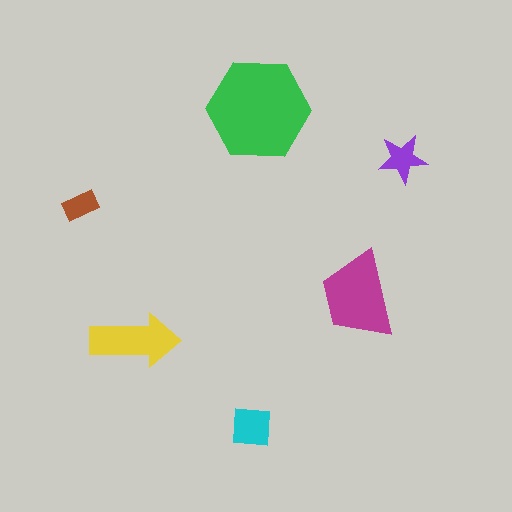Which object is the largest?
The green hexagon.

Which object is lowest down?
The cyan square is bottommost.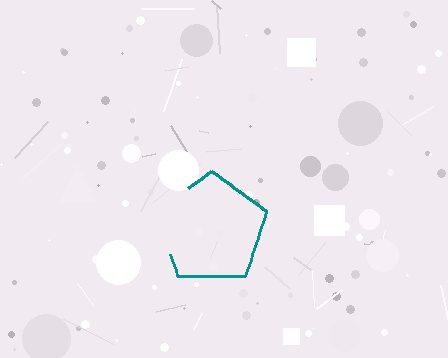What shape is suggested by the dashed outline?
The dashed outline suggests a pentagon.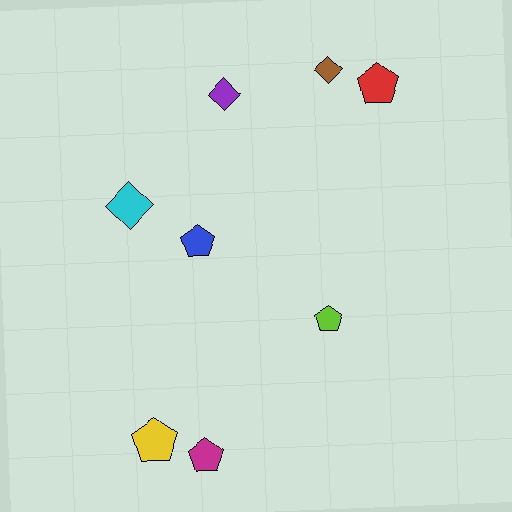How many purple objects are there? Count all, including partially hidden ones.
There is 1 purple object.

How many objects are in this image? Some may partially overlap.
There are 8 objects.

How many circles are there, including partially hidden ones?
There are no circles.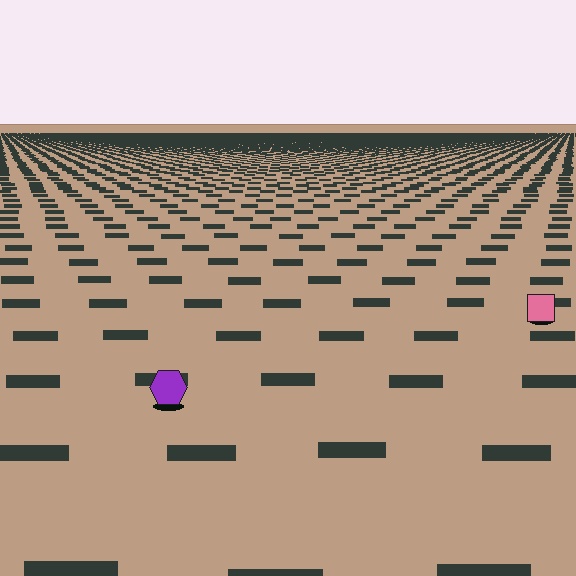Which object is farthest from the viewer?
The pink square is farthest from the viewer. It appears smaller and the ground texture around it is denser.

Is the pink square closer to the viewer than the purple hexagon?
No. The purple hexagon is closer — you can tell from the texture gradient: the ground texture is coarser near it.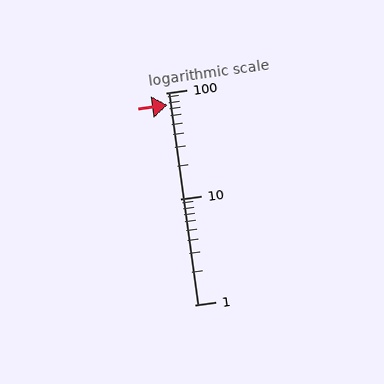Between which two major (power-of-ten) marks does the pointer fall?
The pointer is between 10 and 100.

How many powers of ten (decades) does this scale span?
The scale spans 2 decades, from 1 to 100.